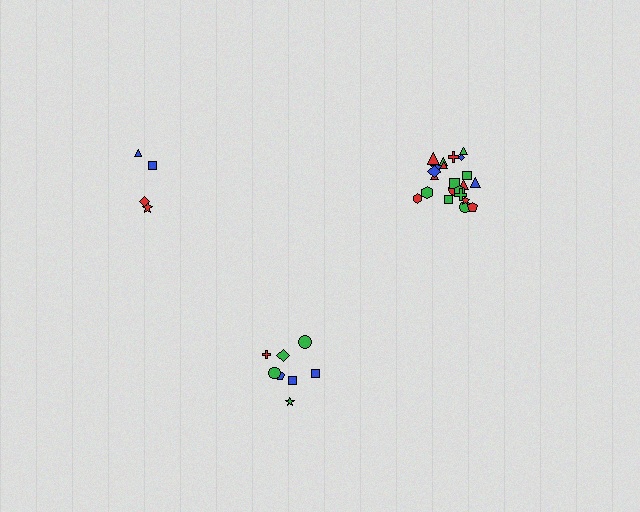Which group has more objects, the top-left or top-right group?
The top-right group.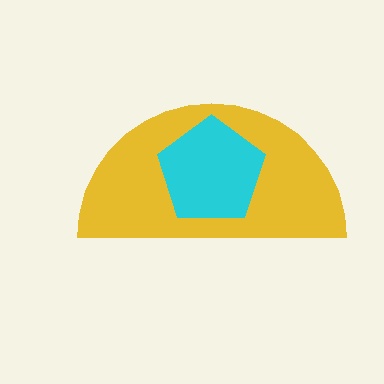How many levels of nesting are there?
2.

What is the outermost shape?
The yellow semicircle.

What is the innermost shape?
The cyan pentagon.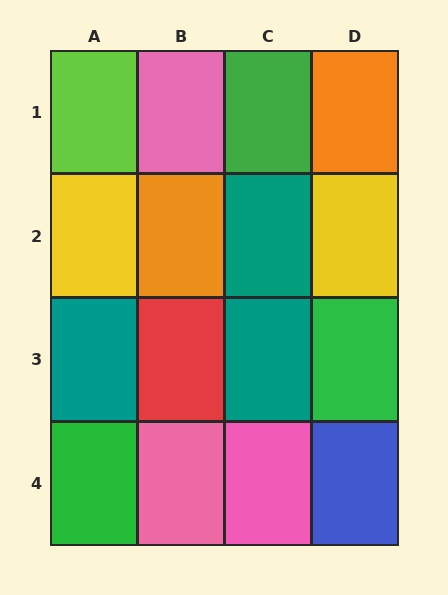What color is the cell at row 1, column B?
Pink.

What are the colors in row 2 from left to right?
Yellow, orange, teal, yellow.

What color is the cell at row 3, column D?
Green.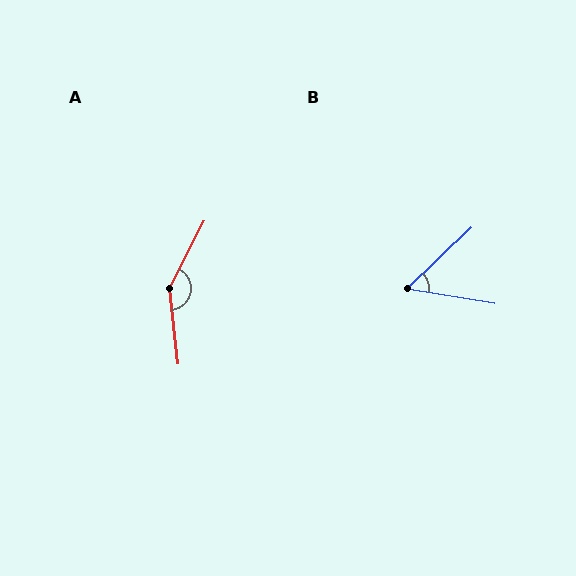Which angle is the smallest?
B, at approximately 53 degrees.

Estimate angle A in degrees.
Approximately 146 degrees.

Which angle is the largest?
A, at approximately 146 degrees.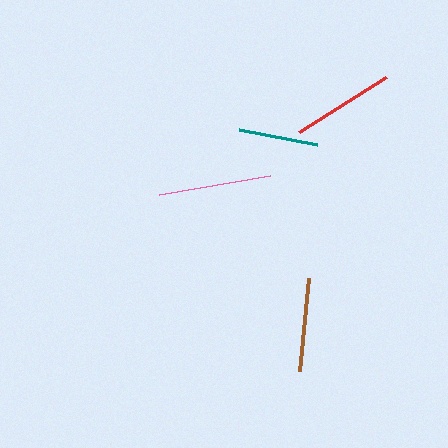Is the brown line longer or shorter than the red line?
The red line is longer than the brown line.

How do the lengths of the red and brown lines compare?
The red and brown lines are approximately the same length.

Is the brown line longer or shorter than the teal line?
The brown line is longer than the teal line.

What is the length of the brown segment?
The brown segment is approximately 94 pixels long.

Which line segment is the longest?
The pink line is the longest at approximately 112 pixels.